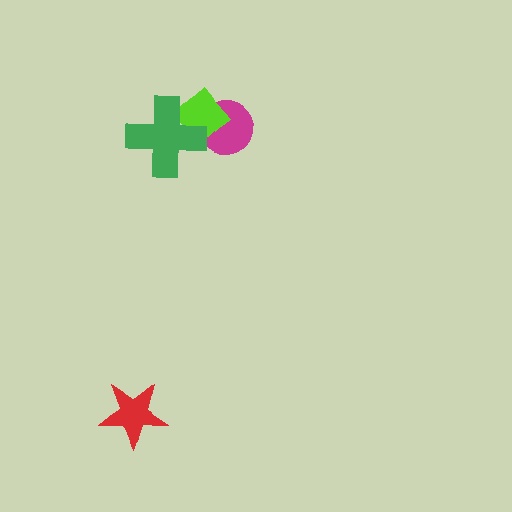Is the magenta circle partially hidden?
Yes, it is partially covered by another shape.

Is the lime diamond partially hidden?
Yes, it is partially covered by another shape.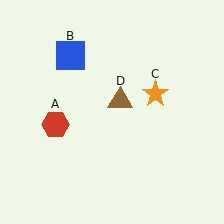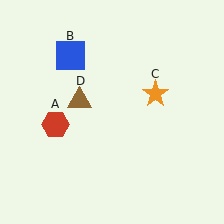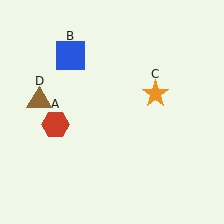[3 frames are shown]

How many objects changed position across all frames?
1 object changed position: brown triangle (object D).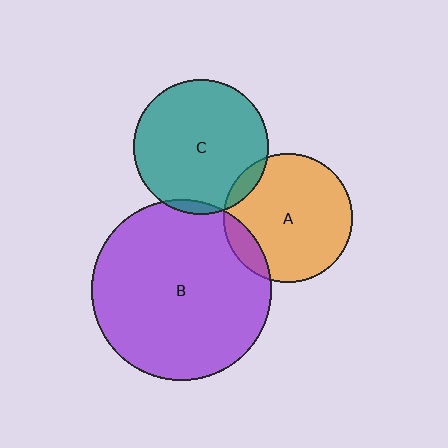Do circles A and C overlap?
Yes.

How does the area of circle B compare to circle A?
Approximately 2.0 times.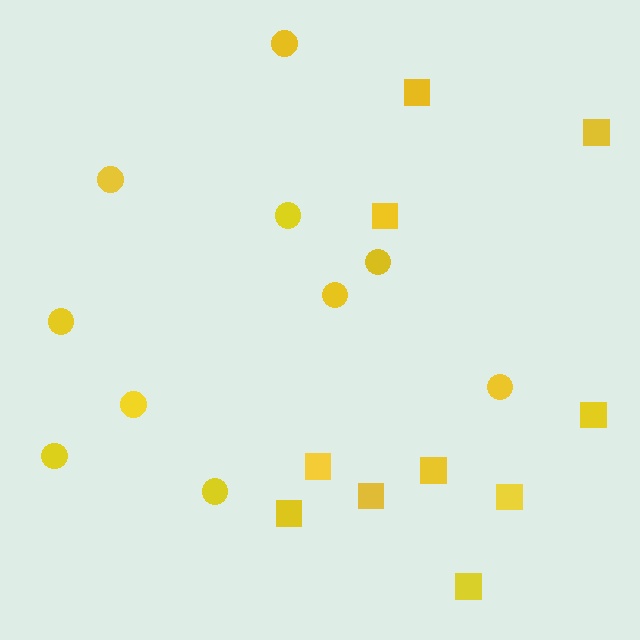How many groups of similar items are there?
There are 2 groups: one group of circles (10) and one group of squares (10).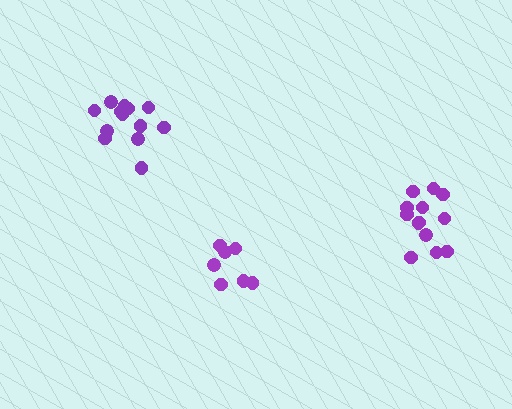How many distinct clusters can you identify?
There are 3 distinct clusters.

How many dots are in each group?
Group 1: 7 dots, Group 2: 13 dots, Group 3: 13 dots (33 total).